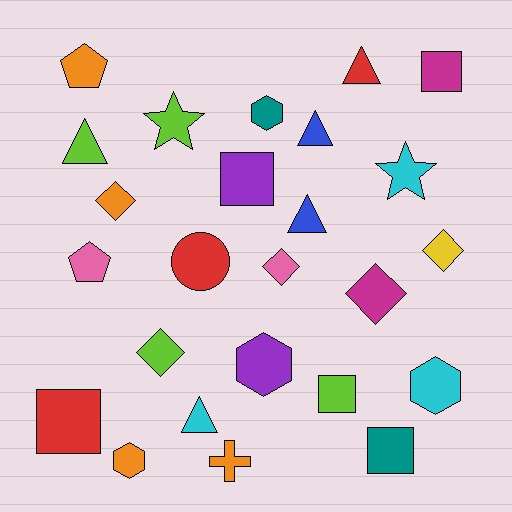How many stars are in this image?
There are 2 stars.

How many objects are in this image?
There are 25 objects.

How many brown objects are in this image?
There are no brown objects.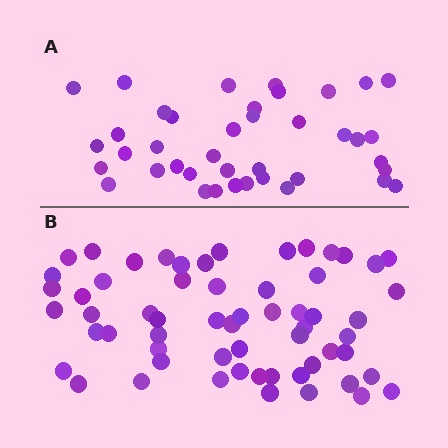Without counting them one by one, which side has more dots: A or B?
Region B (the bottom region) has more dots.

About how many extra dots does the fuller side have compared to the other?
Region B has approximately 20 more dots than region A.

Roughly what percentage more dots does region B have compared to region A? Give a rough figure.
About 50% more.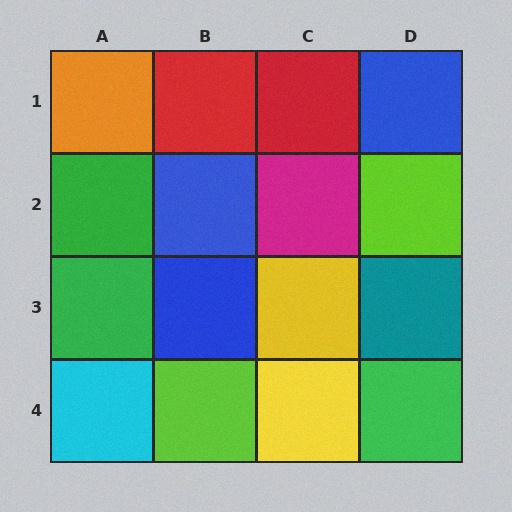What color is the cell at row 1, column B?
Red.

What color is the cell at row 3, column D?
Teal.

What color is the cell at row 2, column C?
Magenta.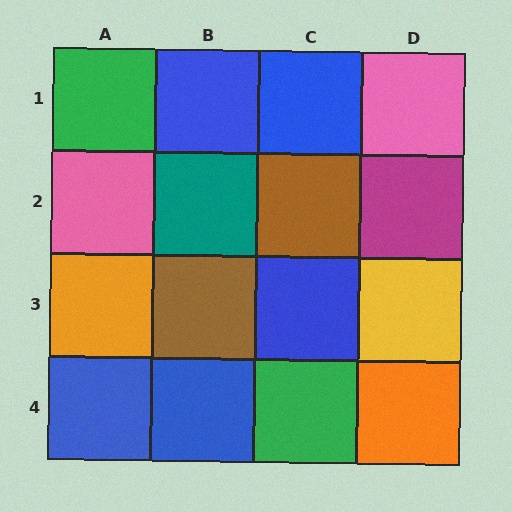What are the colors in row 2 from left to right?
Pink, teal, brown, magenta.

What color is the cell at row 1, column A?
Green.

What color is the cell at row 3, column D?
Yellow.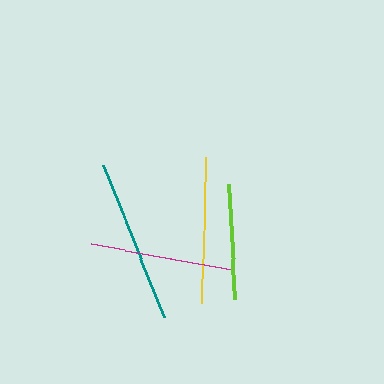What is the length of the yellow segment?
The yellow segment is approximately 145 pixels long.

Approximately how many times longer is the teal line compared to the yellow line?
The teal line is approximately 1.1 times the length of the yellow line.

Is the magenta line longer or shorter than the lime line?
The magenta line is longer than the lime line.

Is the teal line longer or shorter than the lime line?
The teal line is longer than the lime line.